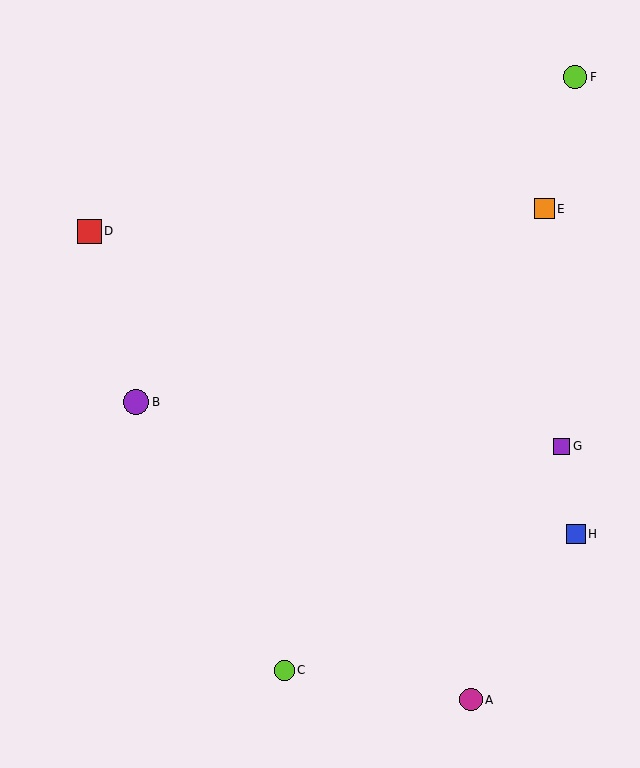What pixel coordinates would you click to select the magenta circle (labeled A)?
Click at (471, 700) to select the magenta circle A.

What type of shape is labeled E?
Shape E is an orange square.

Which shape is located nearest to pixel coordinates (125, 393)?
The purple circle (labeled B) at (136, 402) is nearest to that location.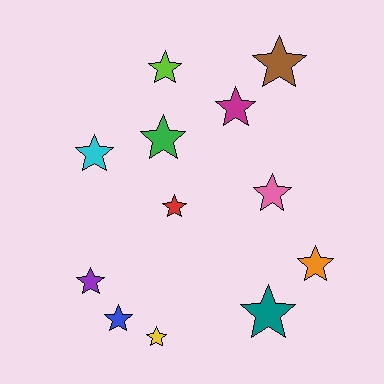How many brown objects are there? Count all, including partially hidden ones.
There is 1 brown object.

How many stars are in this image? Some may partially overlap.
There are 12 stars.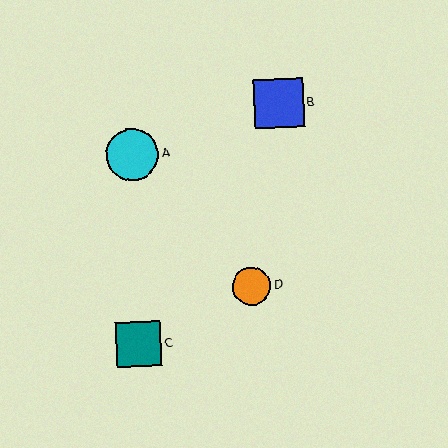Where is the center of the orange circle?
The center of the orange circle is at (251, 286).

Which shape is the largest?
The cyan circle (labeled A) is the largest.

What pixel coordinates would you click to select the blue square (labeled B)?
Click at (279, 103) to select the blue square B.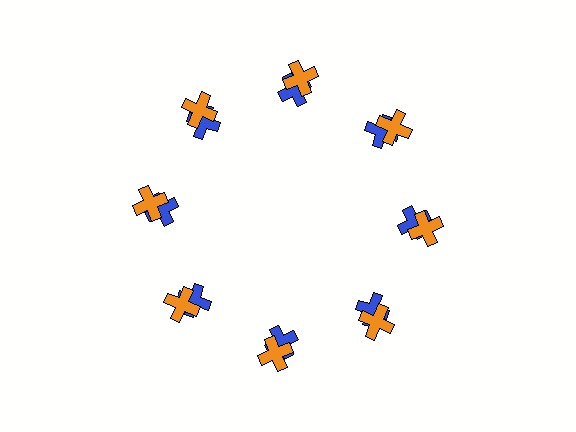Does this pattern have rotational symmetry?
Yes, this pattern has 8-fold rotational symmetry. It looks the same after rotating 45 degrees around the center.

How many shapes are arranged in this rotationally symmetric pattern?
There are 16 shapes, arranged in 8 groups of 2.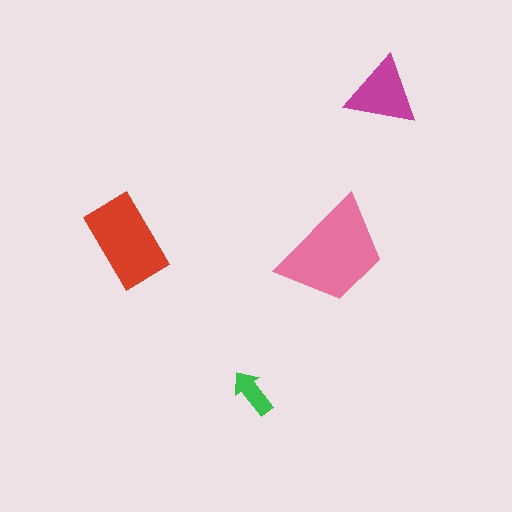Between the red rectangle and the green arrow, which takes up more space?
The red rectangle.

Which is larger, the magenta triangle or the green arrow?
The magenta triangle.